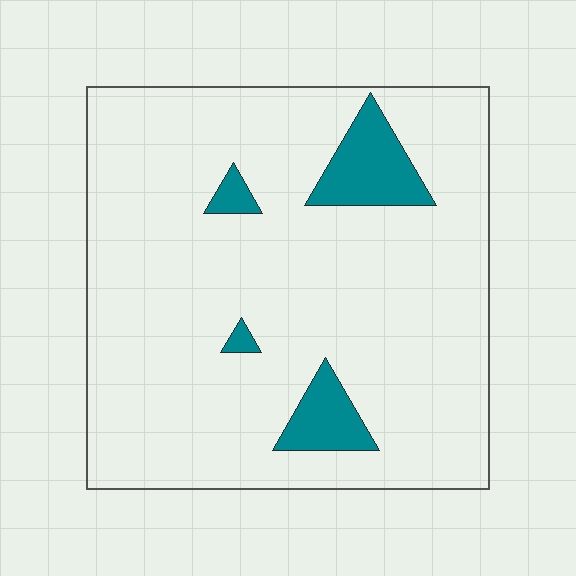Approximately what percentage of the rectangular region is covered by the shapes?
Approximately 10%.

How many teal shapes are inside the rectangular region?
4.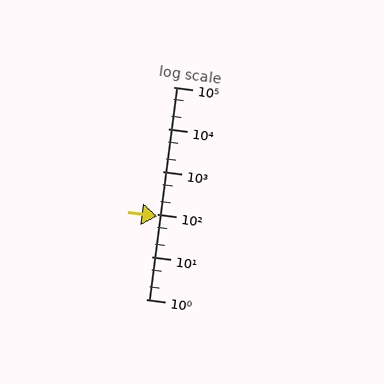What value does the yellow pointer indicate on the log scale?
The pointer indicates approximately 89.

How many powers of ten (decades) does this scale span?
The scale spans 5 decades, from 1 to 100000.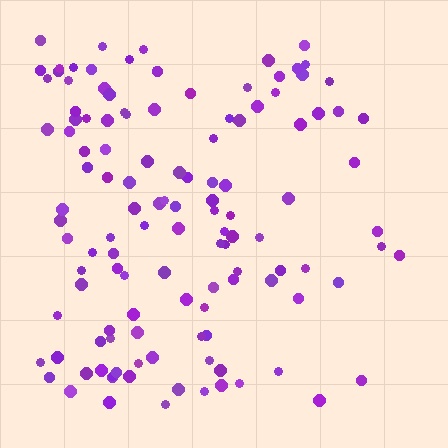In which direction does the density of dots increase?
From right to left, with the left side densest.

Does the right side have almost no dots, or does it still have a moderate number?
Still a moderate number, just noticeably fewer than the left.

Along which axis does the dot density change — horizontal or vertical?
Horizontal.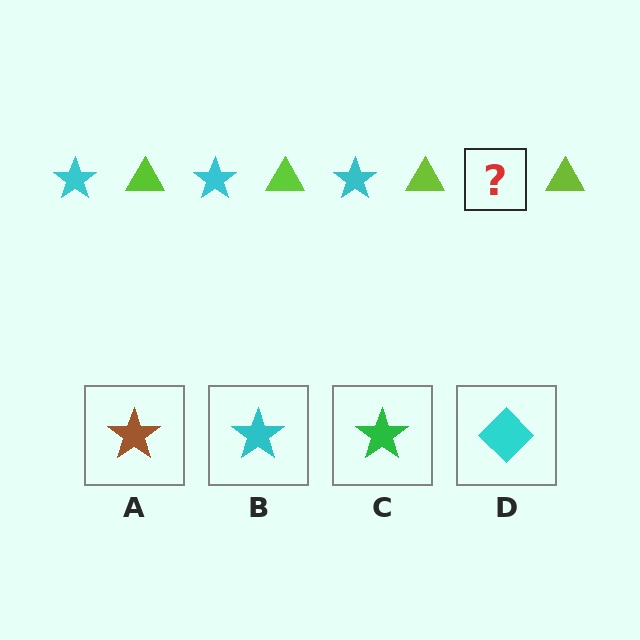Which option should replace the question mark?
Option B.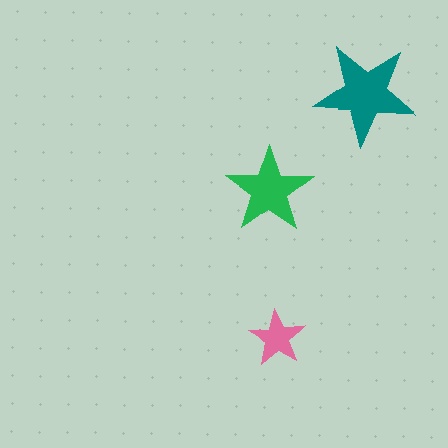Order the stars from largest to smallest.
the teal one, the green one, the pink one.